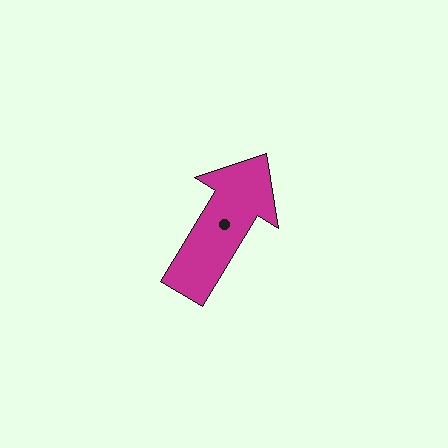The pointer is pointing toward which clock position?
Roughly 1 o'clock.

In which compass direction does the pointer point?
Northeast.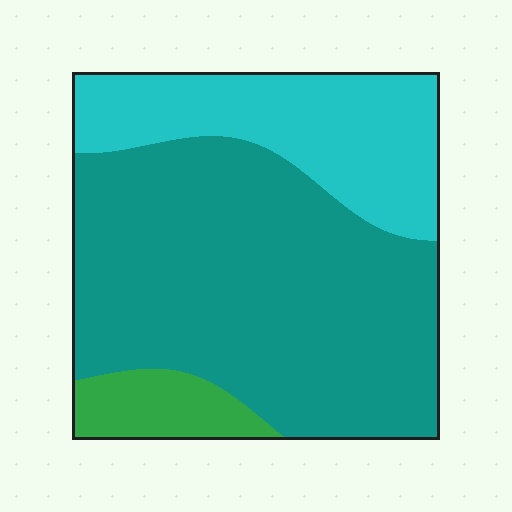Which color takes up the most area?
Teal, at roughly 65%.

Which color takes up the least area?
Green, at roughly 10%.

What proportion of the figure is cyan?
Cyan covers around 25% of the figure.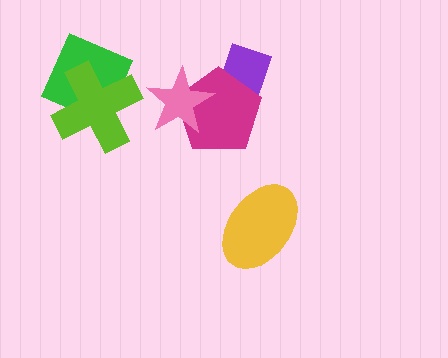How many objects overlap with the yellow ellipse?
0 objects overlap with the yellow ellipse.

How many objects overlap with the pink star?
1 object overlaps with the pink star.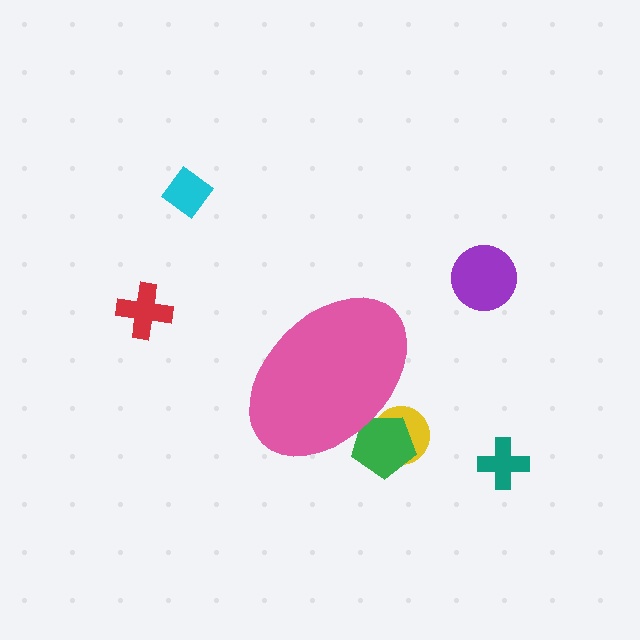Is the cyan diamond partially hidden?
No, the cyan diamond is fully visible.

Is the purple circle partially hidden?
No, the purple circle is fully visible.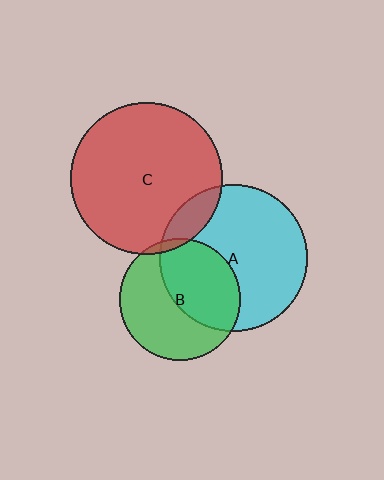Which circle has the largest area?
Circle C (red).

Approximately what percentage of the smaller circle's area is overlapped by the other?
Approximately 5%.